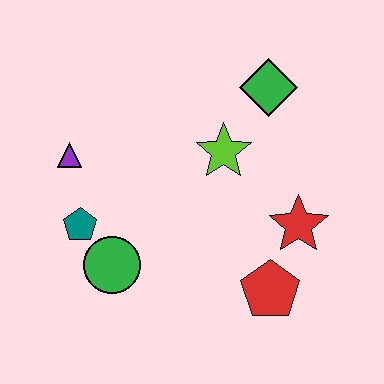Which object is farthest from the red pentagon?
The purple triangle is farthest from the red pentagon.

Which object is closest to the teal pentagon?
The green circle is closest to the teal pentagon.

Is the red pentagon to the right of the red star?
No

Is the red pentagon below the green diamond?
Yes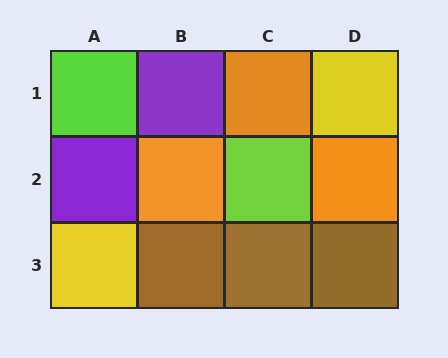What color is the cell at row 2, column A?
Purple.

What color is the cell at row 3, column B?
Brown.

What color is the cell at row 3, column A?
Yellow.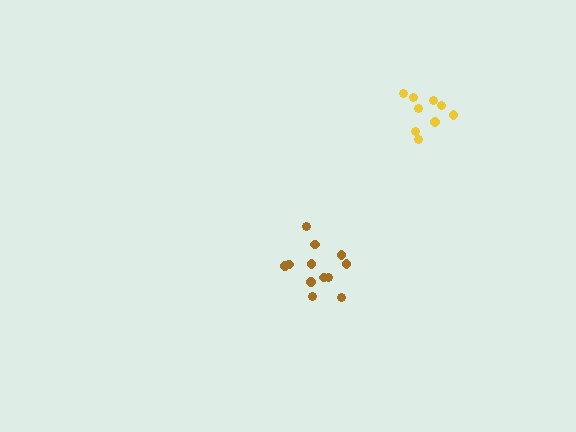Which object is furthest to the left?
The brown cluster is leftmost.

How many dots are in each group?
Group 1: 9 dots, Group 2: 12 dots (21 total).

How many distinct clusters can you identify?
There are 2 distinct clusters.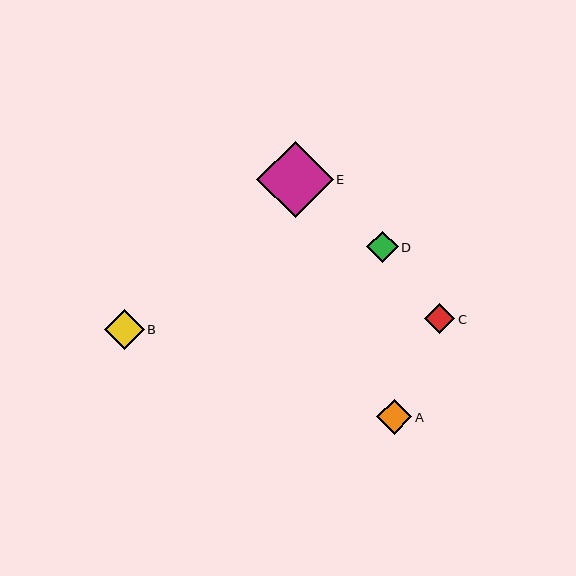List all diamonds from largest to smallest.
From largest to smallest: E, B, A, D, C.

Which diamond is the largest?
Diamond E is the largest with a size of approximately 76 pixels.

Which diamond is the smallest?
Diamond C is the smallest with a size of approximately 30 pixels.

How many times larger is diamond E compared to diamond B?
Diamond E is approximately 1.9 times the size of diamond B.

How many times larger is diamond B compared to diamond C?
Diamond B is approximately 1.3 times the size of diamond C.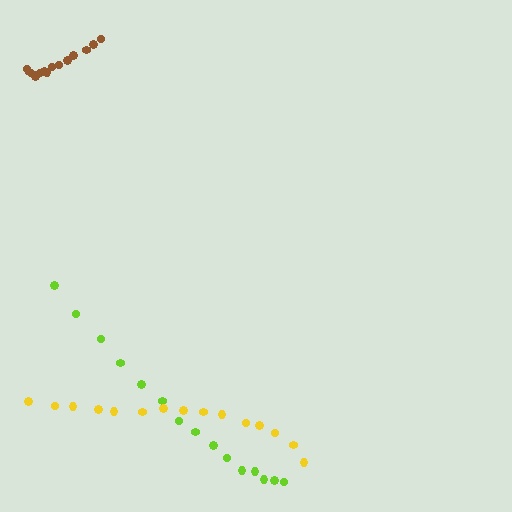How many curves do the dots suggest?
There are 3 distinct paths.